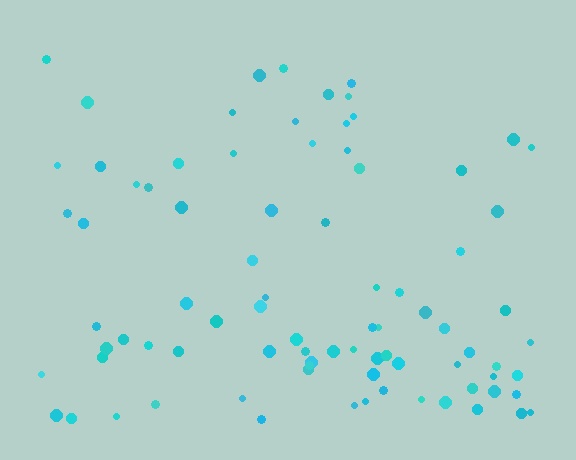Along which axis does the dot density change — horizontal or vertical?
Vertical.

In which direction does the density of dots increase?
From top to bottom, with the bottom side densest.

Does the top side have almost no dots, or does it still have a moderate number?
Still a moderate number, just noticeably fewer than the bottom.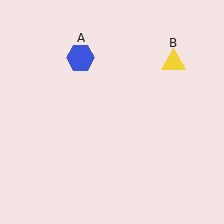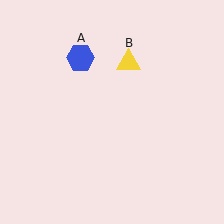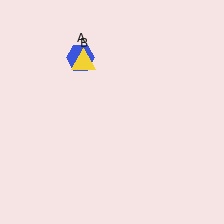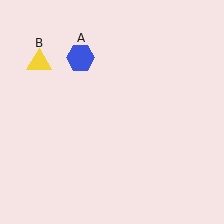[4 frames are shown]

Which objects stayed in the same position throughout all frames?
Blue hexagon (object A) remained stationary.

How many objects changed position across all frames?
1 object changed position: yellow triangle (object B).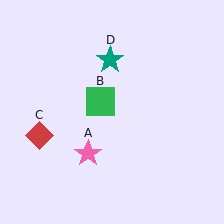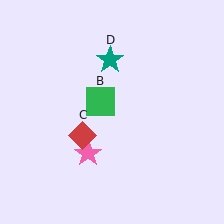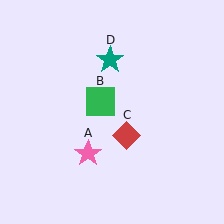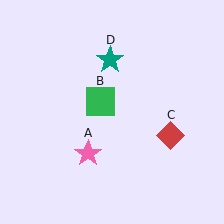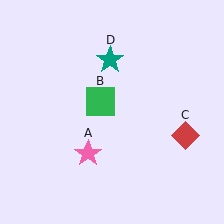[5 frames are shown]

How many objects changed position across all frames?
1 object changed position: red diamond (object C).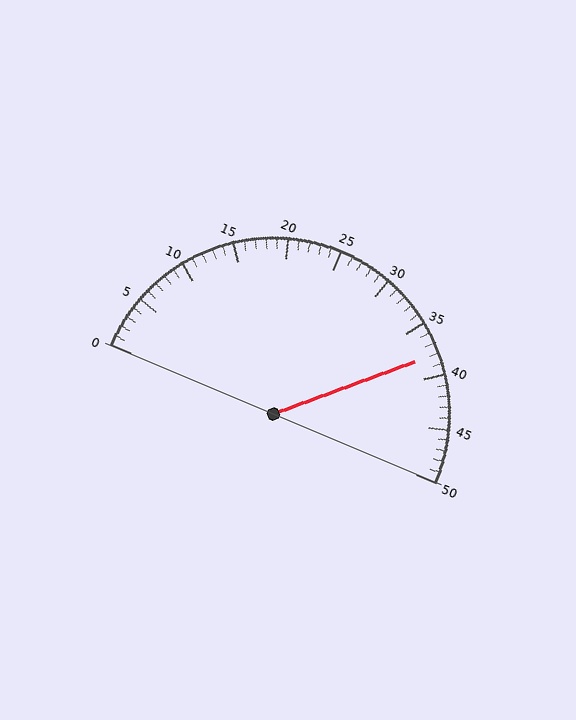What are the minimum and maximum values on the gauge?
The gauge ranges from 0 to 50.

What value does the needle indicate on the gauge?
The needle indicates approximately 38.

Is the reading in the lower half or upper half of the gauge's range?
The reading is in the upper half of the range (0 to 50).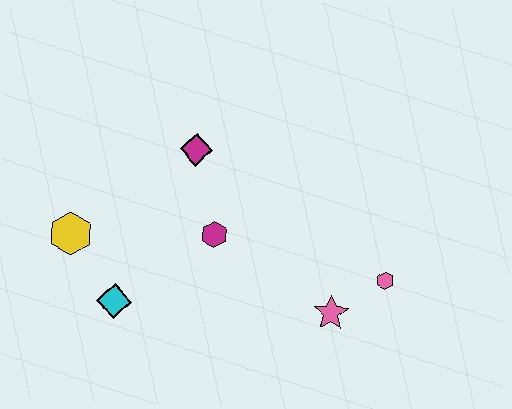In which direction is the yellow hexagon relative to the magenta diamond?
The yellow hexagon is to the left of the magenta diamond.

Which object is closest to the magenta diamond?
The magenta hexagon is closest to the magenta diamond.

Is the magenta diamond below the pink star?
No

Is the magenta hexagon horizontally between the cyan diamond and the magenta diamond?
No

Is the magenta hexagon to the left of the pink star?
Yes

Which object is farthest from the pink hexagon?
The yellow hexagon is farthest from the pink hexagon.